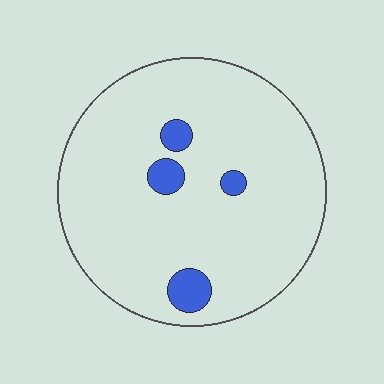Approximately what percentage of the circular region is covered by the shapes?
Approximately 5%.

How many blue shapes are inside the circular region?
4.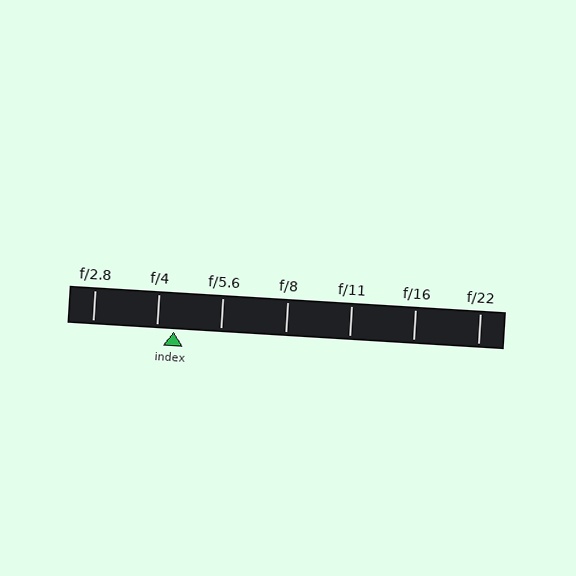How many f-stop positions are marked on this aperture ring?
There are 7 f-stop positions marked.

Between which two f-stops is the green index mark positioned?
The index mark is between f/4 and f/5.6.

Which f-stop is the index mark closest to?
The index mark is closest to f/4.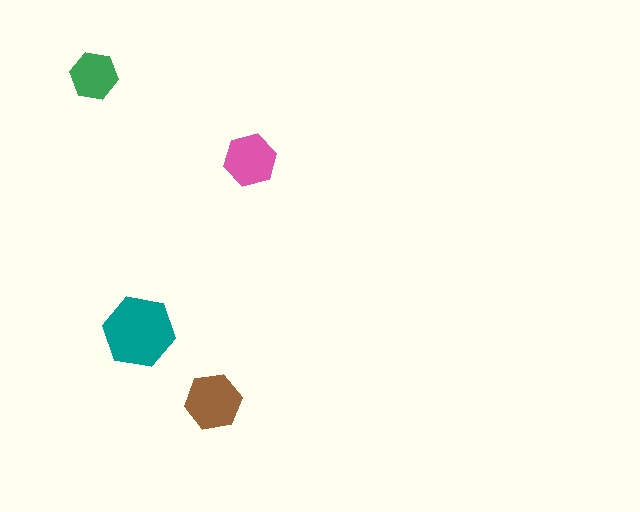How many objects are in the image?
There are 4 objects in the image.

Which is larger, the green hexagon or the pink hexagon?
The pink one.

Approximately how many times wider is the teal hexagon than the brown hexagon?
About 1.5 times wider.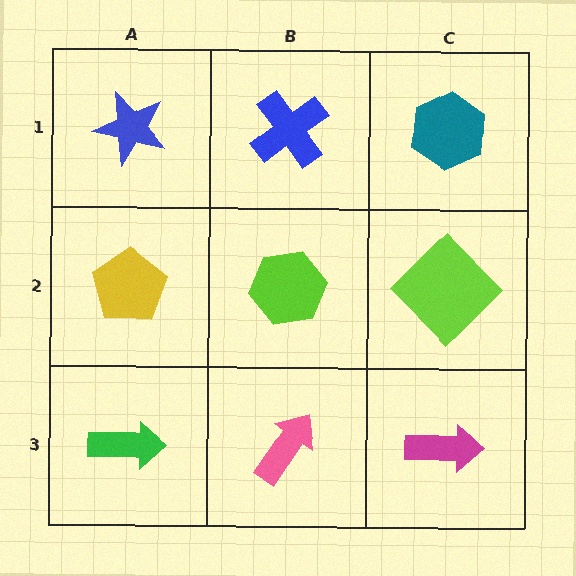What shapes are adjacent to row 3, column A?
A yellow pentagon (row 2, column A), a pink arrow (row 3, column B).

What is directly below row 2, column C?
A magenta arrow.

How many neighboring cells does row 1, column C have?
2.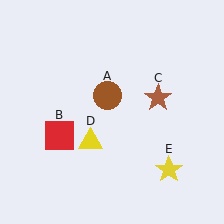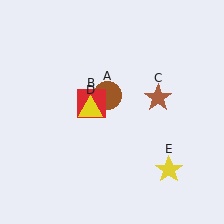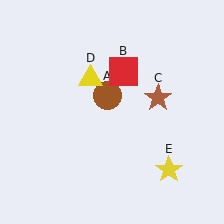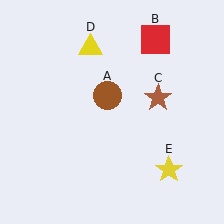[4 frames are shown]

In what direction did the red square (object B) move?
The red square (object B) moved up and to the right.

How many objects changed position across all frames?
2 objects changed position: red square (object B), yellow triangle (object D).